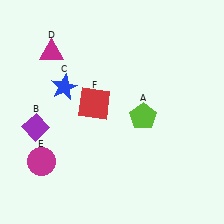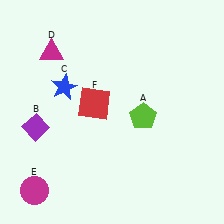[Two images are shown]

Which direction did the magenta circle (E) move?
The magenta circle (E) moved down.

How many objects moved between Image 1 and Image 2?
1 object moved between the two images.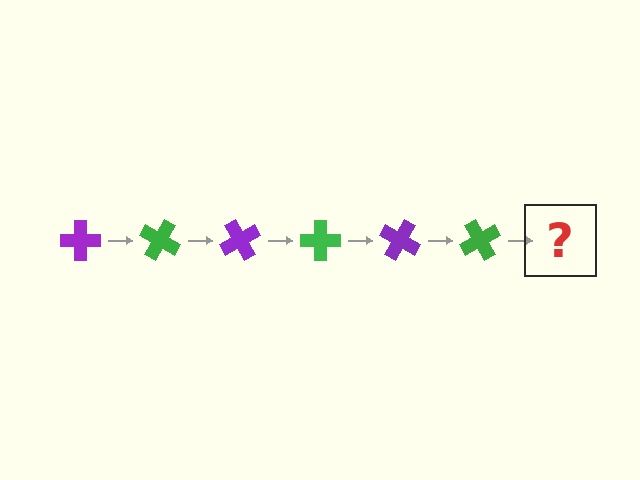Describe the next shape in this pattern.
It should be a purple cross, rotated 180 degrees from the start.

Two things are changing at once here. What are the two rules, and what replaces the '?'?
The two rules are that it rotates 30 degrees each step and the color cycles through purple and green. The '?' should be a purple cross, rotated 180 degrees from the start.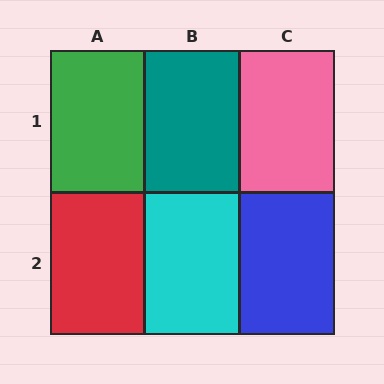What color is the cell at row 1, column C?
Pink.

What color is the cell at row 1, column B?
Teal.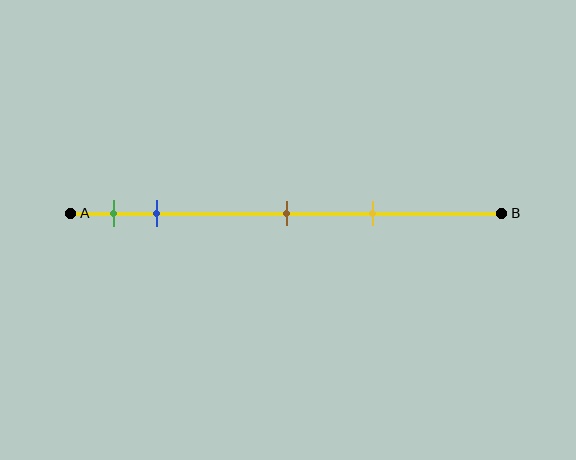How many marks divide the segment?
There are 4 marks dividing the segment.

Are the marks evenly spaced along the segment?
No, the marks are not evenly spaced.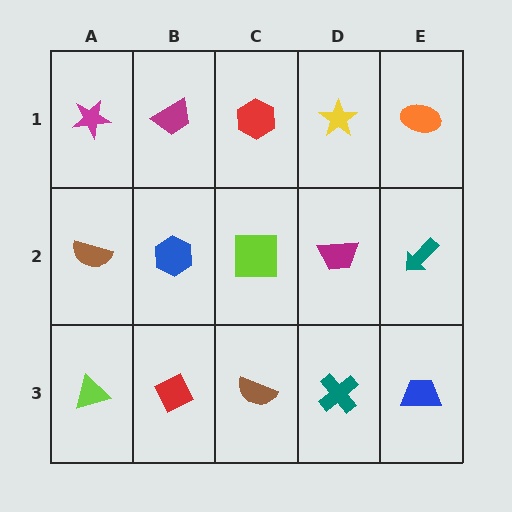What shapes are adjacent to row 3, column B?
A blue hexagon (row 2, column B), a lime triangle (row 3, column A), a brown semicircle (row 3, column C).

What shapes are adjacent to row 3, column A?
A brown semicircle (row 2, column A), a red diamond (row 3, column B).